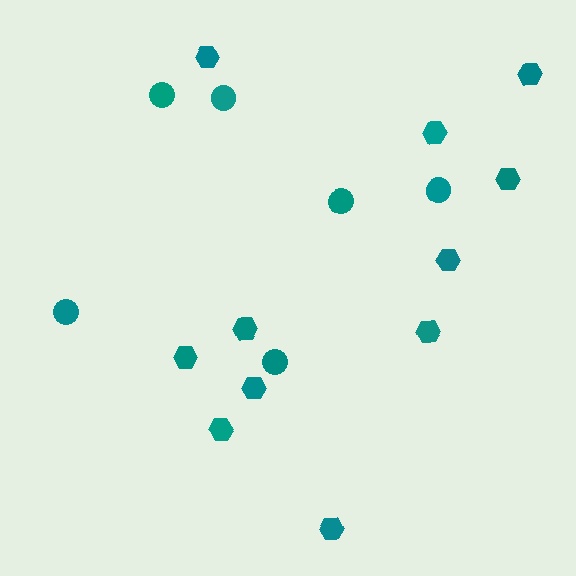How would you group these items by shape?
There are 2 groups: one group of hexagons (11) and one group of circles (6).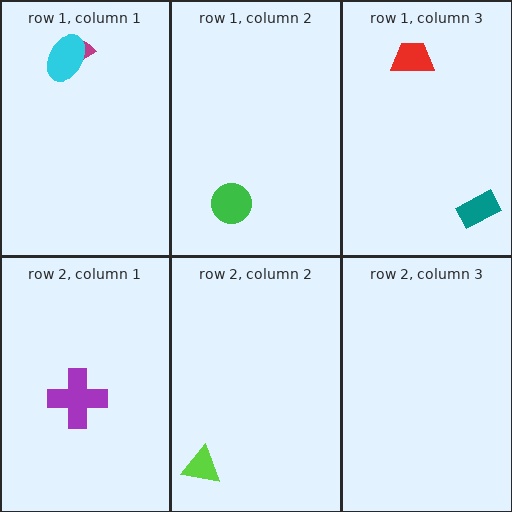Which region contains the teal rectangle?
The row 1, column 3 region.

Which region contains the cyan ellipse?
The row 1, column 1 region.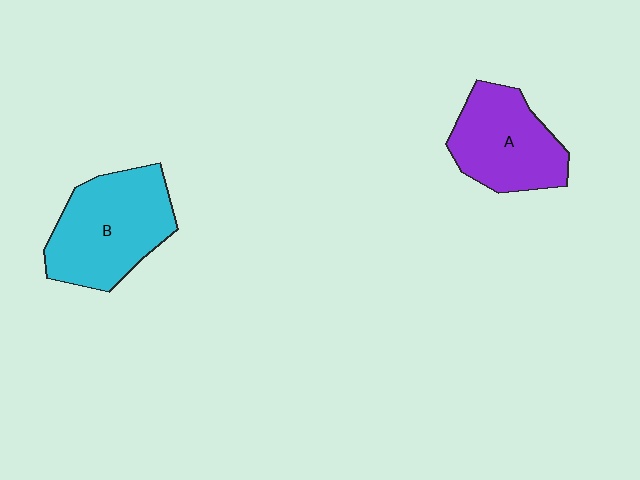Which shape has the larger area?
Shape B (cyan).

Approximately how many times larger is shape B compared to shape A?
Approximately 1.2 times.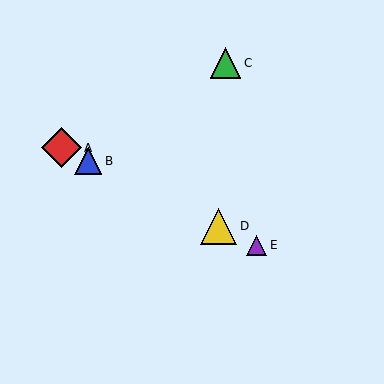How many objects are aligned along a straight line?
4 objects (A, B, D, E) are aligned along a straight line.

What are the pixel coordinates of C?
Object C is at (226, 63).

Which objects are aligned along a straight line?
Objects A, B, D, E are aligned along a straight line.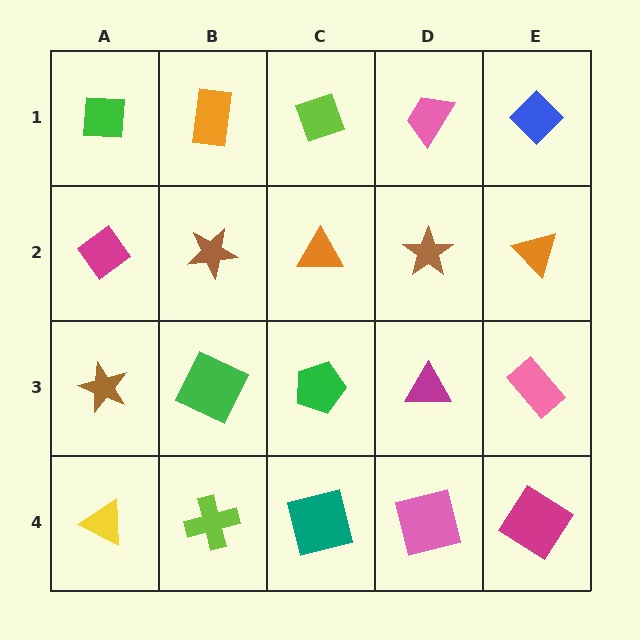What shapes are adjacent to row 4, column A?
A brown star (row 3, column A), a lime cross (row 4, column B).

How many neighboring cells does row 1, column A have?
2.